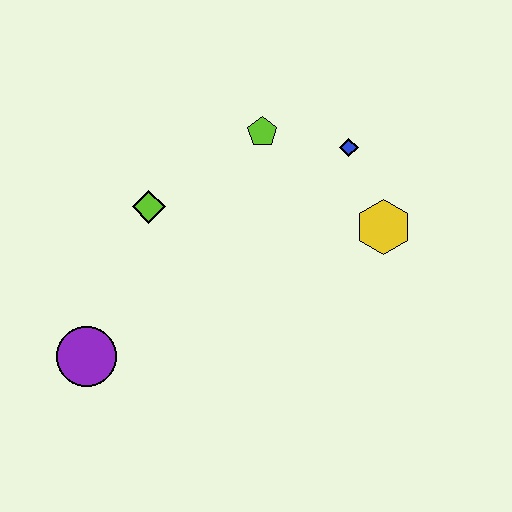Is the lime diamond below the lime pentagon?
Yes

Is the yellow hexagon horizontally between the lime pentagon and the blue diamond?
No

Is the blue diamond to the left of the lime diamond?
No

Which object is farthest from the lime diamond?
The yellow hexagon is farthest from the lime diamond.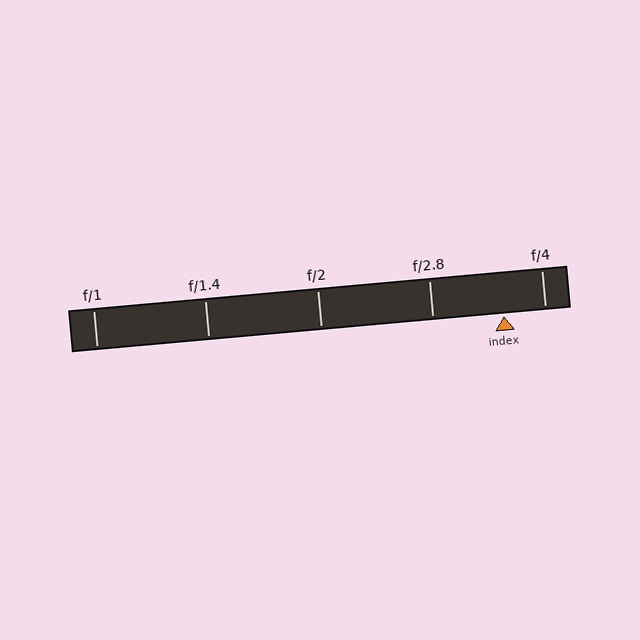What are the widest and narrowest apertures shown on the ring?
The widest aperture shown is f/1 and the narrowest is f/4.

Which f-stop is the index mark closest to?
The index mark is closest to f/4.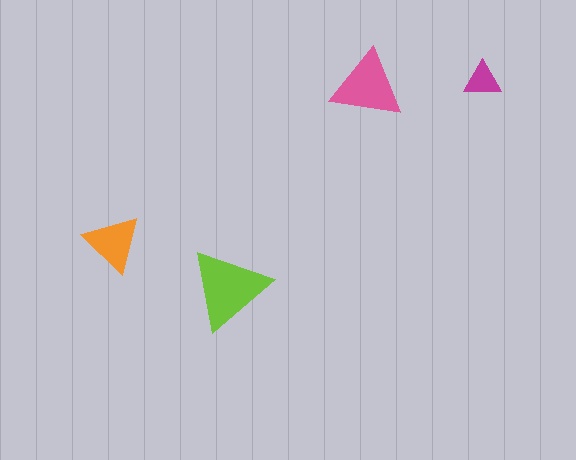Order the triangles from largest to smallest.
the lime one, the pink one, the orange one, the magenta one.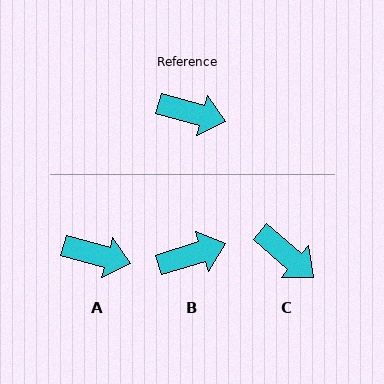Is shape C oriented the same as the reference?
No, it is off by about 25 degrees.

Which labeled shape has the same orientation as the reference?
A.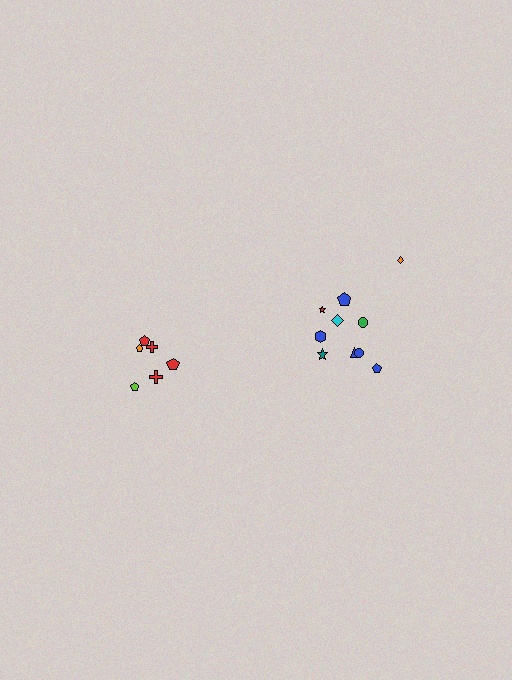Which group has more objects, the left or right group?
The right group.